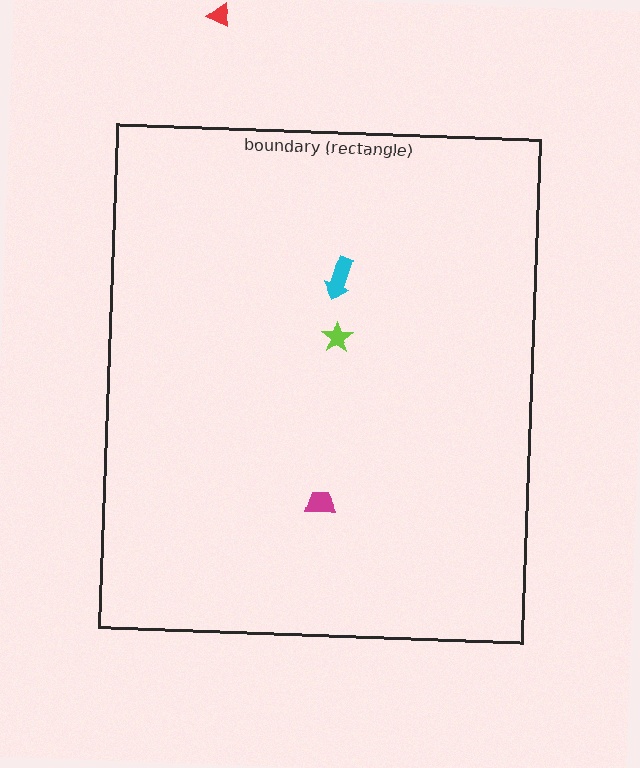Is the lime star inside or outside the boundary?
Inside.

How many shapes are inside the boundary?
3 inside, 1 outside.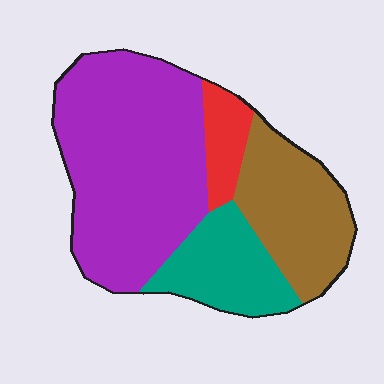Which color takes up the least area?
Red, at roughly 10%.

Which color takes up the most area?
Purple, at roughly 50%.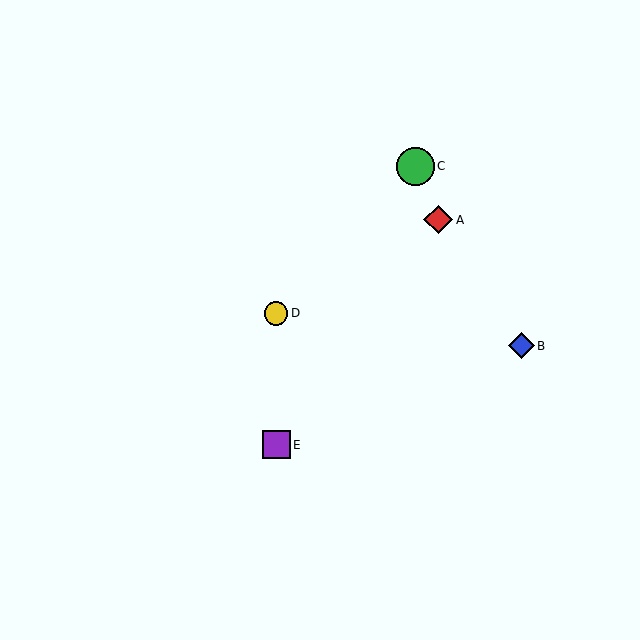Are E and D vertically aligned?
Yes, both are at x≈276.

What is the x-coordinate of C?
Object C is at x≈415.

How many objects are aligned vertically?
2 objects (D, E) are aligned vertically.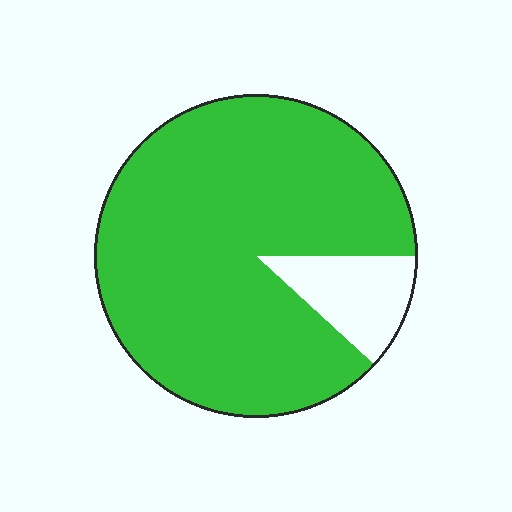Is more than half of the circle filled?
Yes.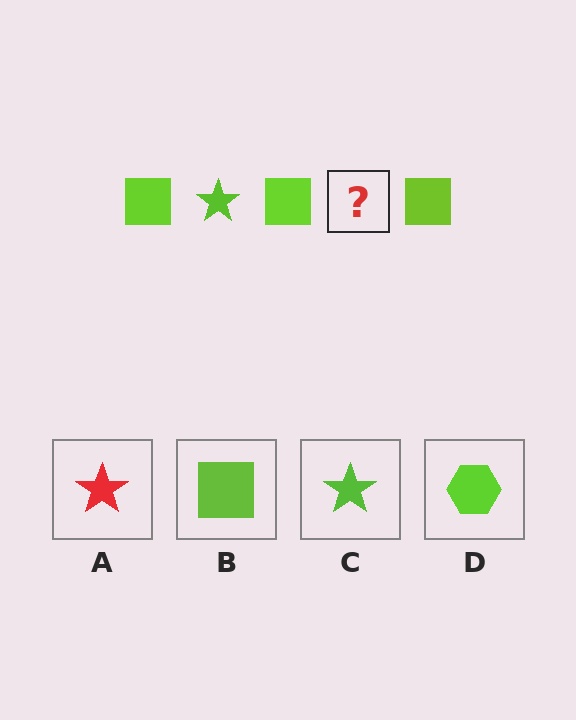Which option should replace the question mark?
Option C.